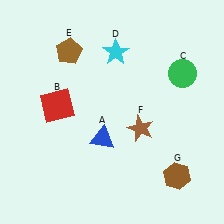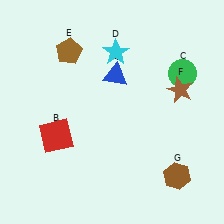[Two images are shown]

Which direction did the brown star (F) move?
The brown star (F) moved right.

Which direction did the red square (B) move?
The red square (B) moved down.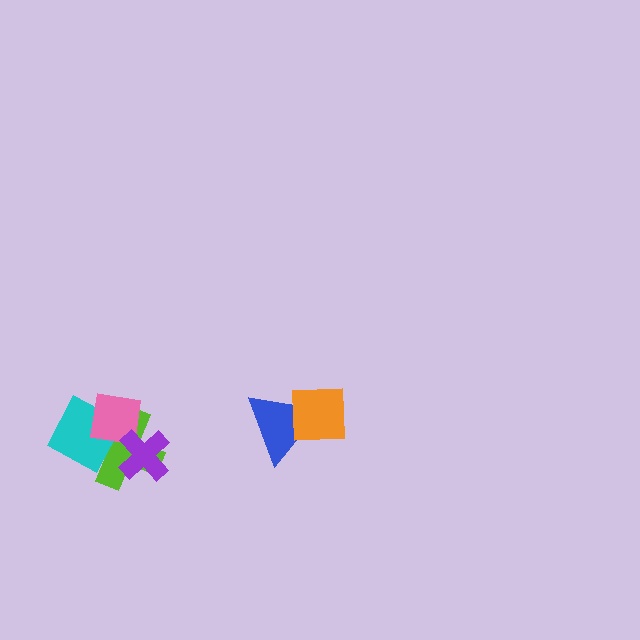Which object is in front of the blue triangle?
The orange square is in front of the blue triangle.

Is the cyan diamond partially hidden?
Yes, it is partially covered by another shape.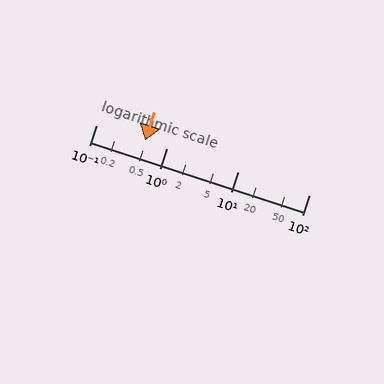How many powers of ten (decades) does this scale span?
The scale spans 3 decades, from 0.1 to 100.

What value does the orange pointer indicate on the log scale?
The pointer indicates approximately 0.49.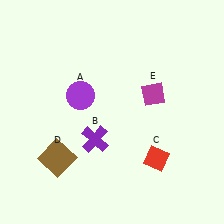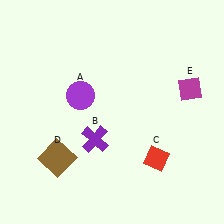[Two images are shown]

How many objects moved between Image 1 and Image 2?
1 object moved between the two images.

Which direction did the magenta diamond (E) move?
The magenta diamond (E) moved right.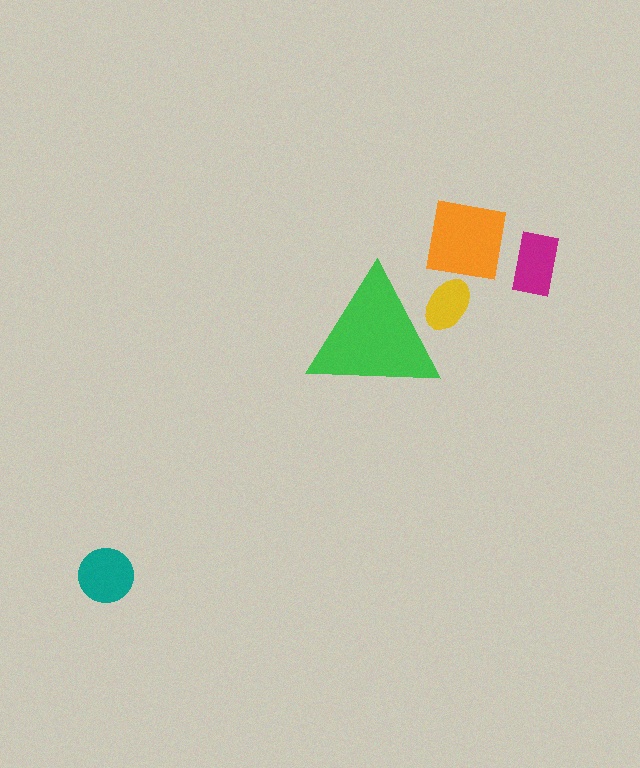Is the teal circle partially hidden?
No, the teal circle is fully visible.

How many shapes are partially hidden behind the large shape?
1 shape is partially hidden.